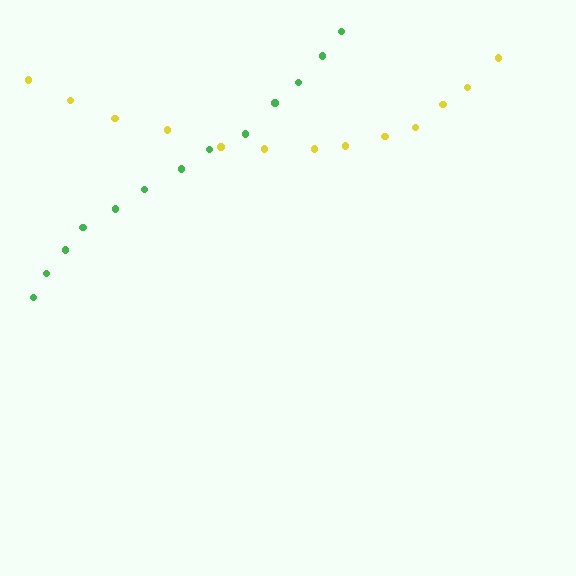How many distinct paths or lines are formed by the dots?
There are 2 distinct paths.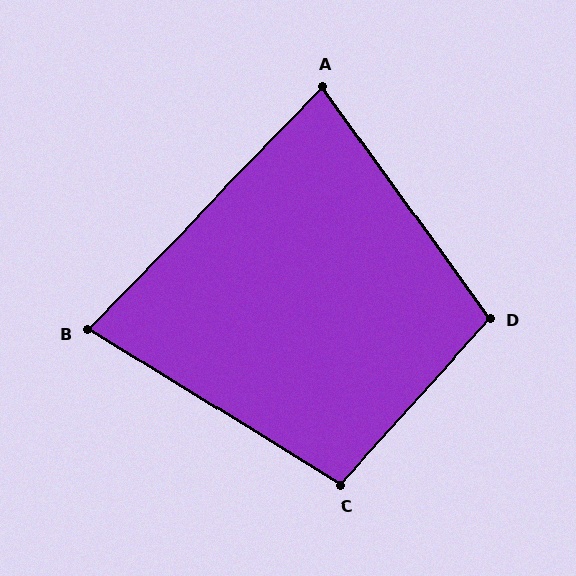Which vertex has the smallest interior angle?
B, at approximately 78 degrees.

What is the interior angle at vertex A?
Approximately 80 degrees (acute).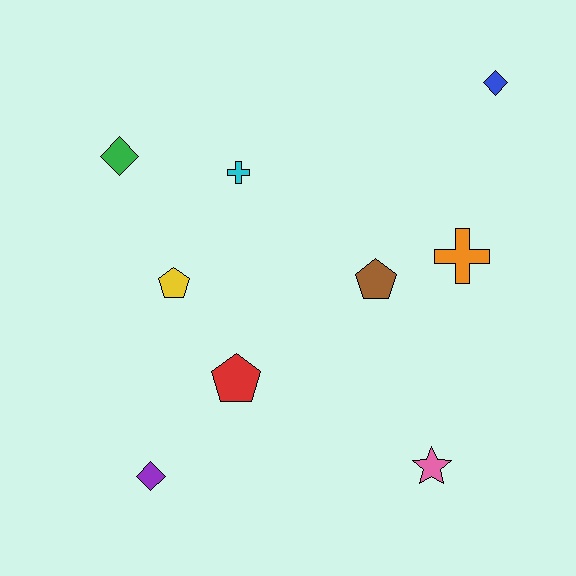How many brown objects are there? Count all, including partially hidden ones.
There is 1 brown object.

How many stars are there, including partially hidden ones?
There is 1 star.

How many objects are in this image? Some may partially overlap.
There are 9 objects.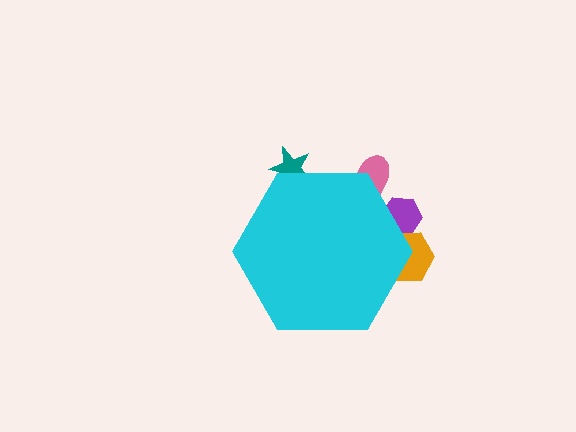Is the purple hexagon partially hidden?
Yes, the purple hexagon is partially hidden behind the cyan hexagon.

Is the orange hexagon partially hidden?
Yes, the orange hexagon is partially hidden behind the cyan hexagon.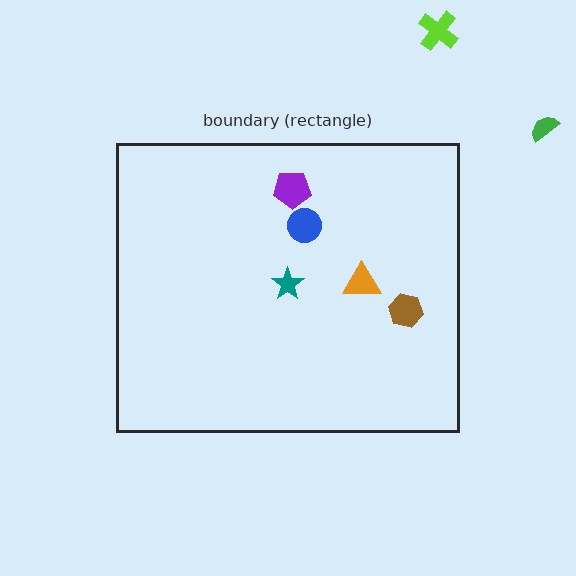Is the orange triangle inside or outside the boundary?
Inside.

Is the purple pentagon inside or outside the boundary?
Inside.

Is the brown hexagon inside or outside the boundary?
Inside.